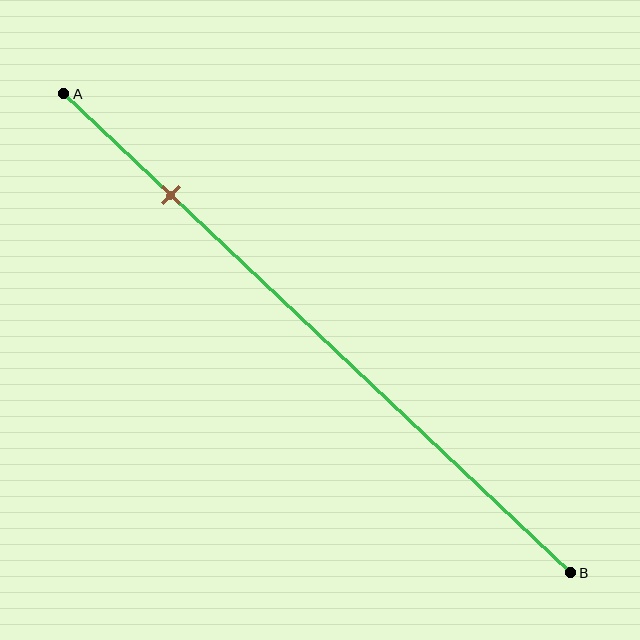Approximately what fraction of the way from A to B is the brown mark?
The brown mark is approximately 20% of the way from A to B.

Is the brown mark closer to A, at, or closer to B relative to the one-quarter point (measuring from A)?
The brown mark is closer to point A than the one-quarter point of segment AB.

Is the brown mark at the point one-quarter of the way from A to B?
No, the mark is at about 20% from A, not at the 25% one-quarter point.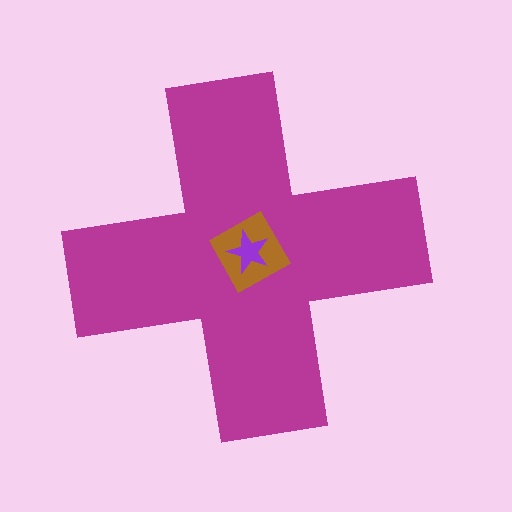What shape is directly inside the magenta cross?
The brown square.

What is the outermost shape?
The magenta cross.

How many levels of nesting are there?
3.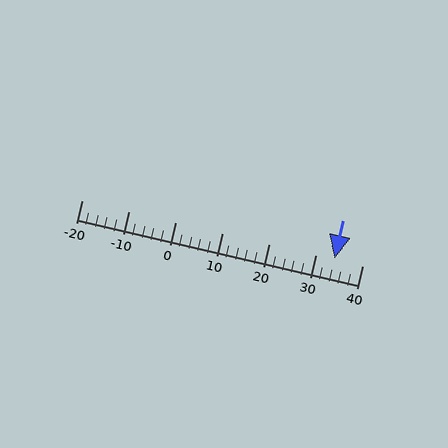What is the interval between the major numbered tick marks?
The major tick marks are spaced 10 units apart.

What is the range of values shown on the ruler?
The ruler shows values from -20 to 40.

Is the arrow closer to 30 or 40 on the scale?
The arrow is closer to 30.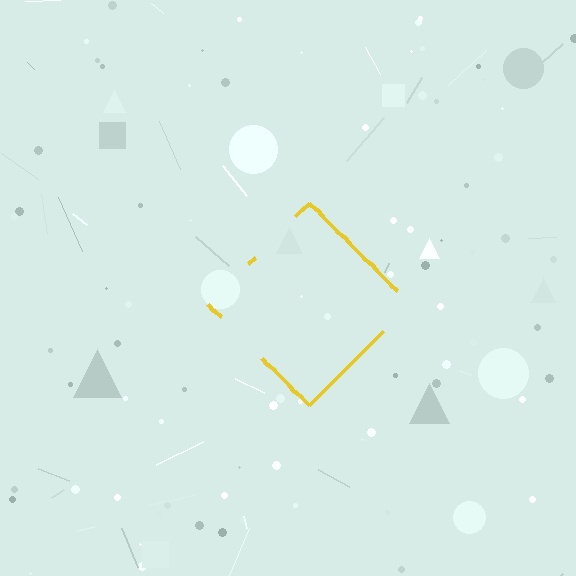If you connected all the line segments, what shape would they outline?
They would outline a diamond.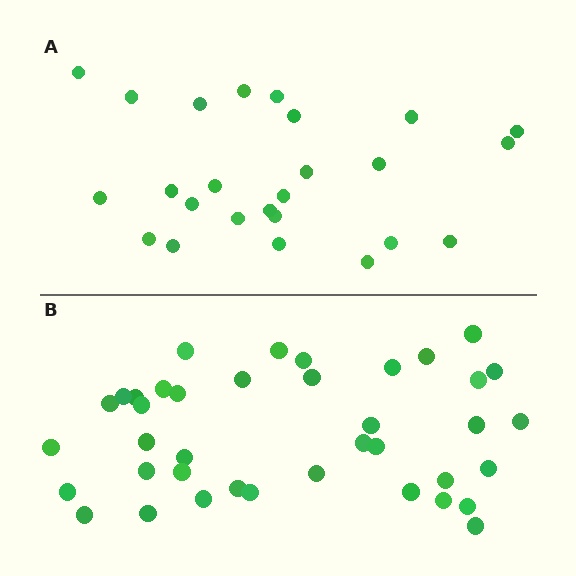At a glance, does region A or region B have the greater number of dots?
Region B (the bottom region) has more dots.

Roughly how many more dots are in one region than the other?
Region B has approximately 15 more dots than region A.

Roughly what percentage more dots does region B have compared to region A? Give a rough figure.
About 55% more.